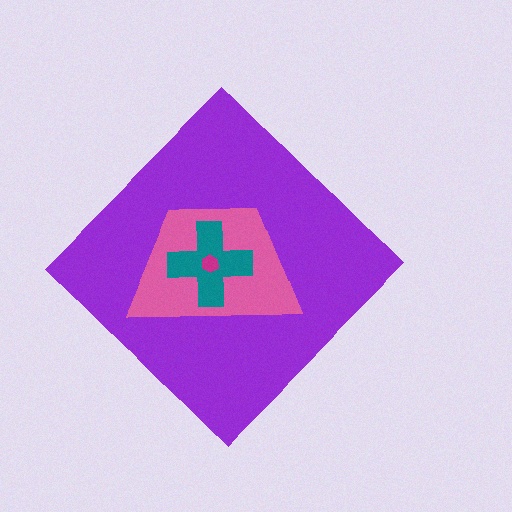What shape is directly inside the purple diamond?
The pink trapezoid.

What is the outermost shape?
The purple diamond.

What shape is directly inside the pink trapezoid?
The teal cross.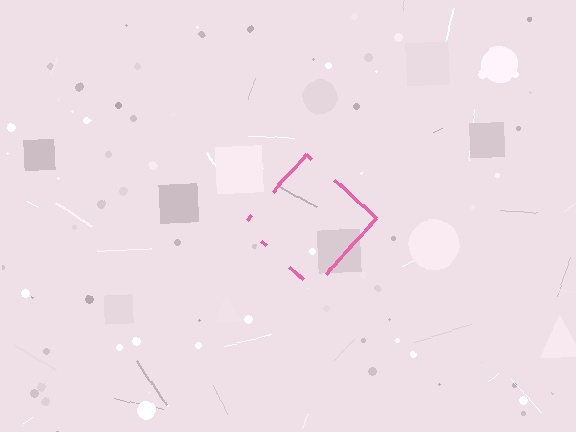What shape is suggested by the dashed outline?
The dashed outline suggests a diamond.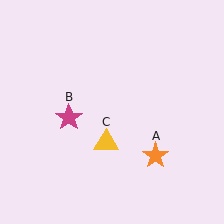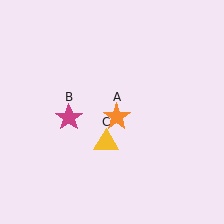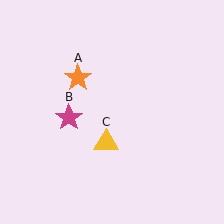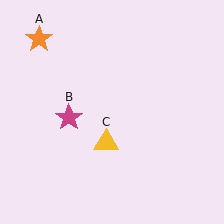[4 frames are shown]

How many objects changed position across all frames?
1 object changed position: orange star (object A).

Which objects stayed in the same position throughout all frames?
Magenta star (object B) and yellow triangle (object C) remained stationary.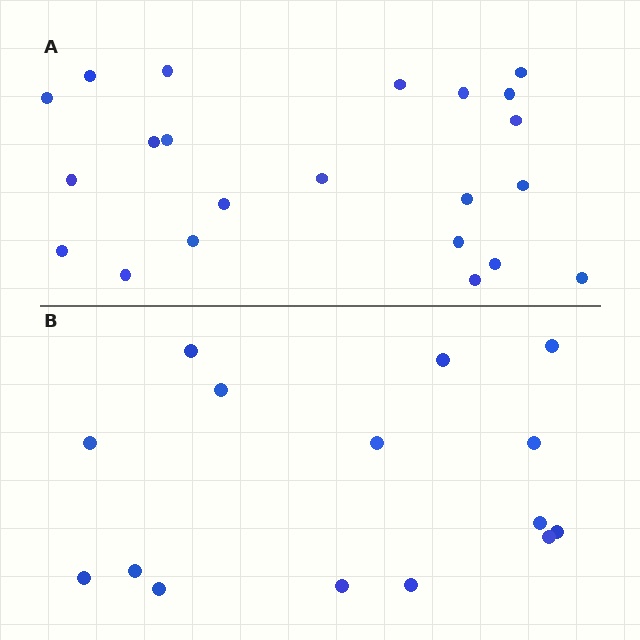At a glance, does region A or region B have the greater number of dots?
Region A (the top region) has more dots.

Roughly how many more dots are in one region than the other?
Region A has roughly 8 or so more dots than region B.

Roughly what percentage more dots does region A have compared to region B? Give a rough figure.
About 45% more.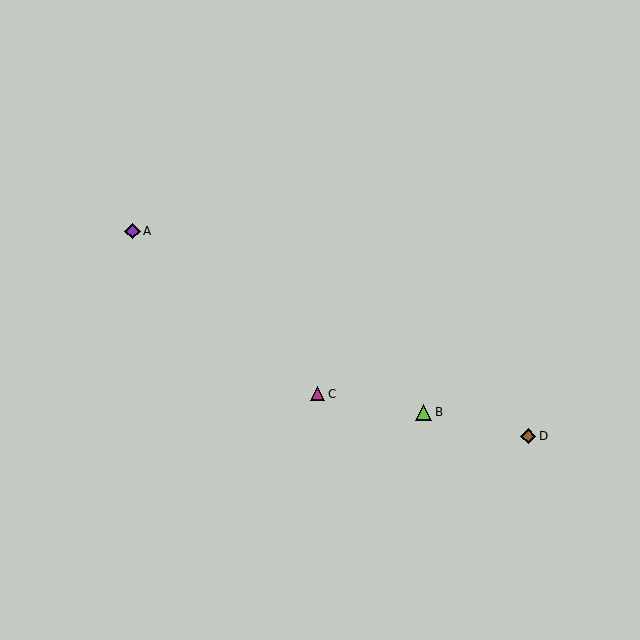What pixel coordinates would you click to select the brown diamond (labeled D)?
Click at (528, 436) to select the brown diamond D.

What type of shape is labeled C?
Shape C is a magenta triangle.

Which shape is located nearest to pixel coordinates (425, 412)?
The lime triangle (labeled B) at (423, 412) is nearest to that location.